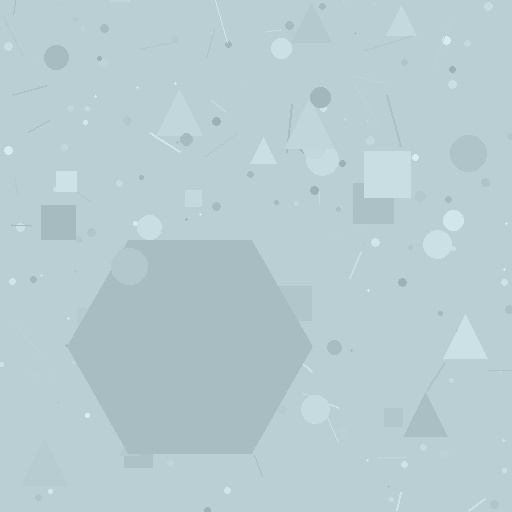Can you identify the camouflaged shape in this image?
The camouflaged shape is a hexagon.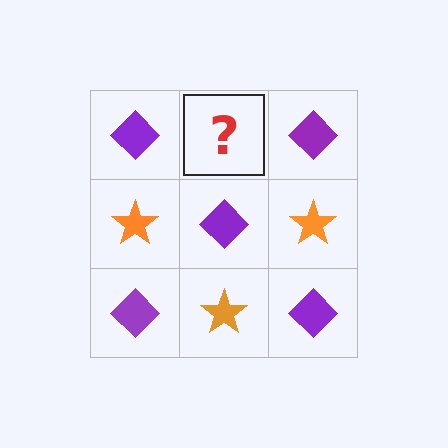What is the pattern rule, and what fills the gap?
The rule is that it alternates purple diamond and orange star in a checkerboard pattern. The gap should be filled with an orange star.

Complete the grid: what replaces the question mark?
The question mark should be replaced with an orange star.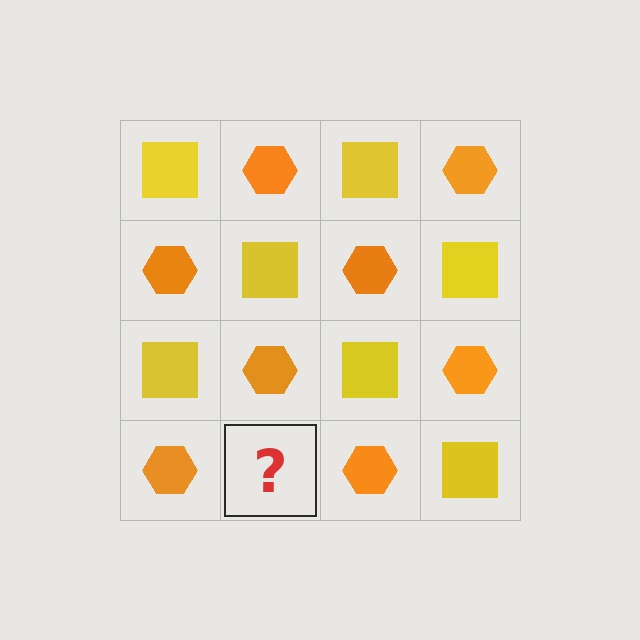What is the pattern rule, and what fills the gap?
The rule is that it alternates yellow square and orange hexagon in a checkerboard pattern. The gap should be filled with a yellow square.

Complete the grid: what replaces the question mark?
The question mark should be replaced with a yellow square.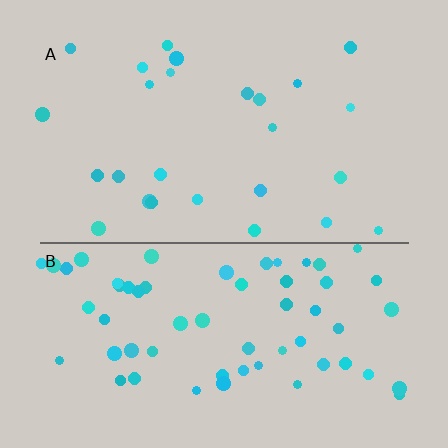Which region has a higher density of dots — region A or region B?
B (the bottom).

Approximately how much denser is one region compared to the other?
Approximately 2.4× — region B over region A.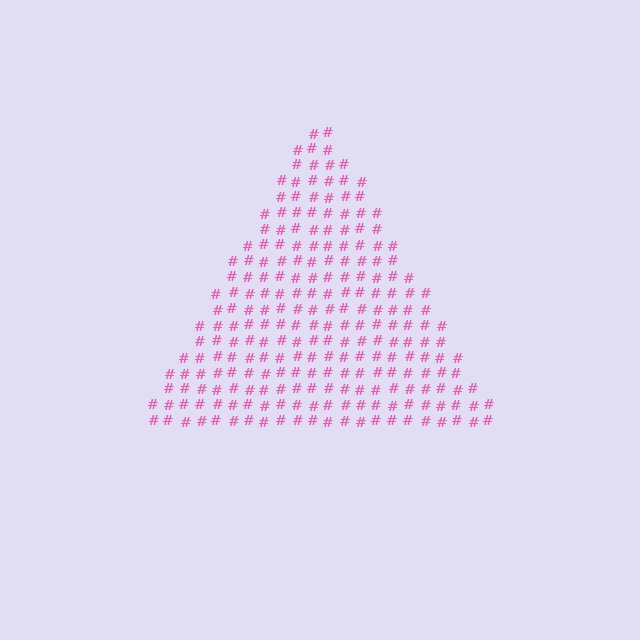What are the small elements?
The small elements are hash symbols.